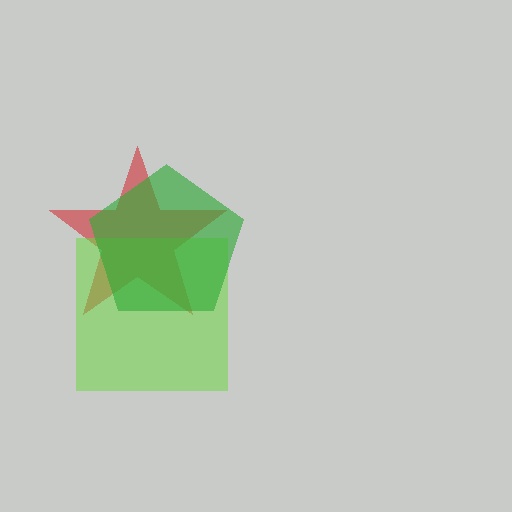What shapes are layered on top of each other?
The layered shapes are: a red star, a lime square, a green pentagon.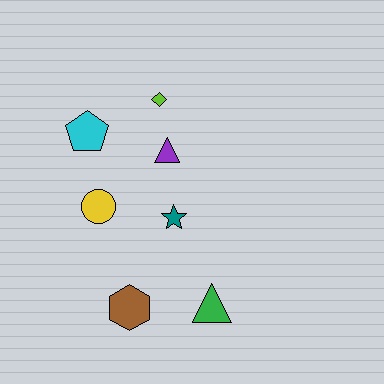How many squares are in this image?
There are no squares.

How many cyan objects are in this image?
There is 1 cyan object.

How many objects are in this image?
There are 7 objects.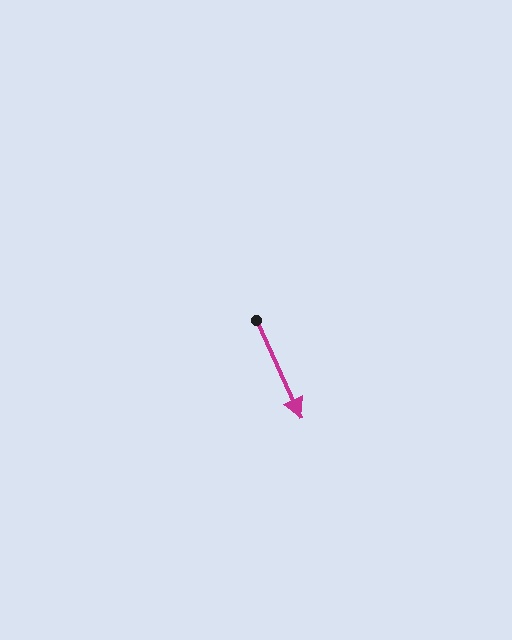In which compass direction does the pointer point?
Southeast.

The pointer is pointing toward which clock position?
Roughly 5 o'clock.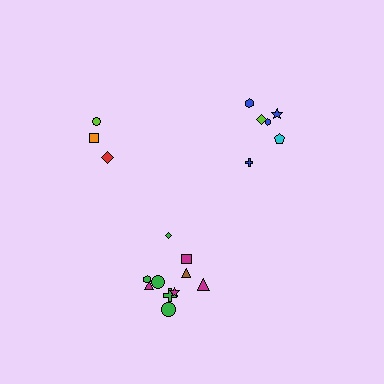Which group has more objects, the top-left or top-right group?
The top-right group.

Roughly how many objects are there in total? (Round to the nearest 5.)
Roughly 20 objects in total.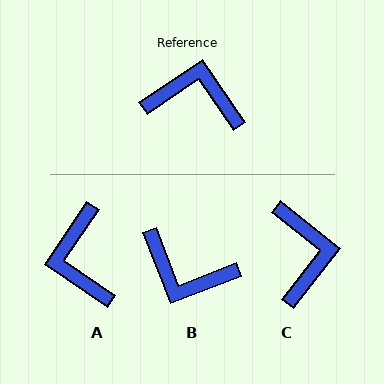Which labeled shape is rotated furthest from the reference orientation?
B, about 167 degrees away.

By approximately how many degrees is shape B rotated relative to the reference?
Approximately 167 degrees counter-clockwise.